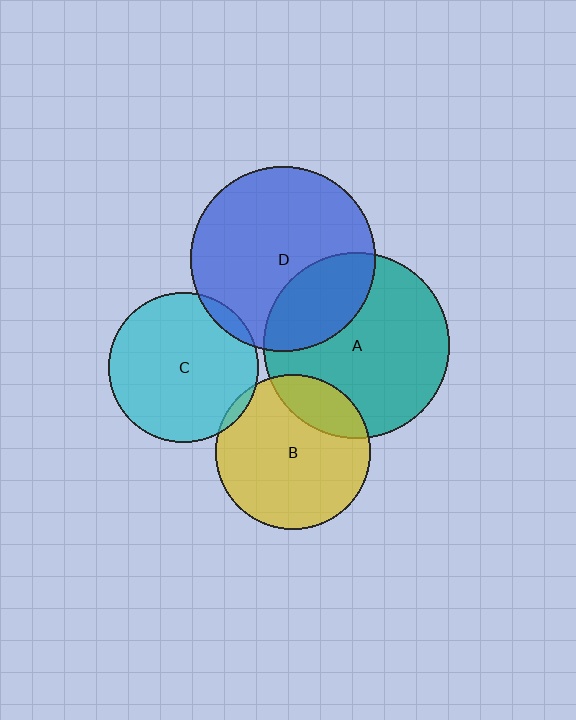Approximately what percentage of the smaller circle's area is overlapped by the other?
Approximately 5%.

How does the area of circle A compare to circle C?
Approximately 1.5 times.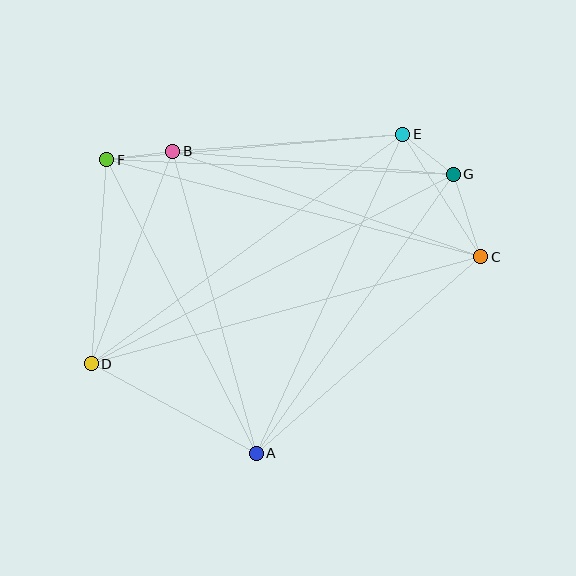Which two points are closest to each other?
Points E and G are closest to each other.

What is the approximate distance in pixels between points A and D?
The distance between A and D is approximately 188 pixels.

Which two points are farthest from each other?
Points D and G are farthest from each other.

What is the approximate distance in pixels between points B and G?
The distance between B and G is approximately 281 pixels.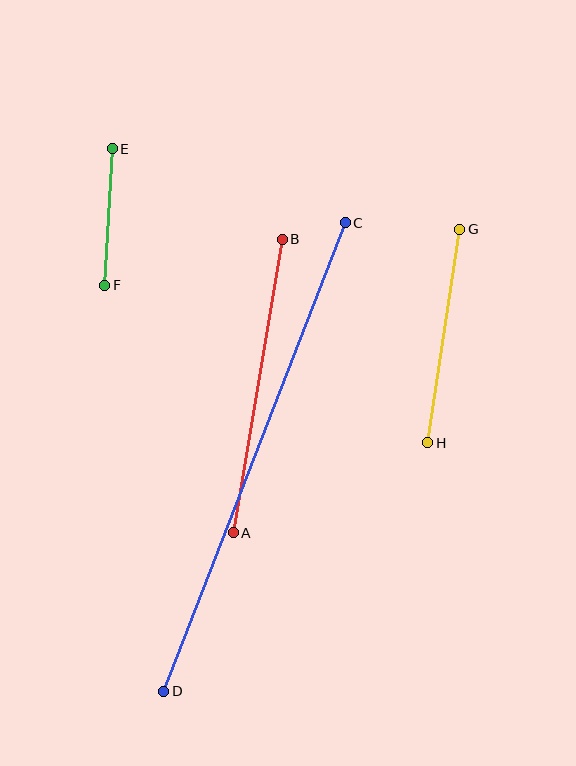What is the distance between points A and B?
The distance is approximately 297 pixels.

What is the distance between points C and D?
The distance is approximately 503 pixels.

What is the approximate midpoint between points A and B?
The midpoint is at approximately (258, 386) pixels.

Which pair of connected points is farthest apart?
Points C and D are farthest apart.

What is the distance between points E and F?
The distance is approximately 137 pixels.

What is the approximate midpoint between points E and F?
The midpoint is at approximately (108, 217) pixels.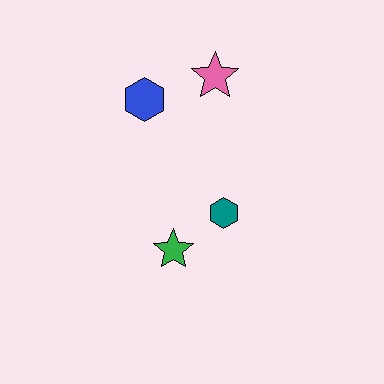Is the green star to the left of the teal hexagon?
Yes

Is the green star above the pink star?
No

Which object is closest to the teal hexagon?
The green star is closest to the teal hexagon.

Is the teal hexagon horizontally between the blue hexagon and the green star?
No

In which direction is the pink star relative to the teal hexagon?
The pink star is above the teal hexagon.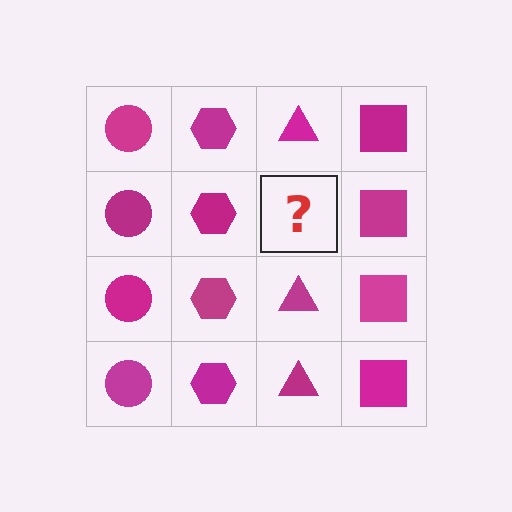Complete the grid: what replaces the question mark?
The question mark should be replaced with a magenta triangle.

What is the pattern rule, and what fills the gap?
The rule is that each column has a consistent shape. The gap should be filled with a magenta triangle.